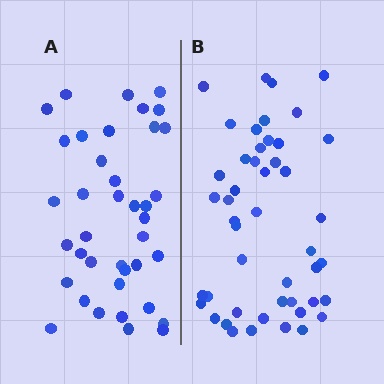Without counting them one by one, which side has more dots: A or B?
Region B (the right region) has more dots.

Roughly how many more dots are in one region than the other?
Region B has roughly 8 or so more dots than region A.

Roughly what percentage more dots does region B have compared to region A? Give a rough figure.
About 20% more.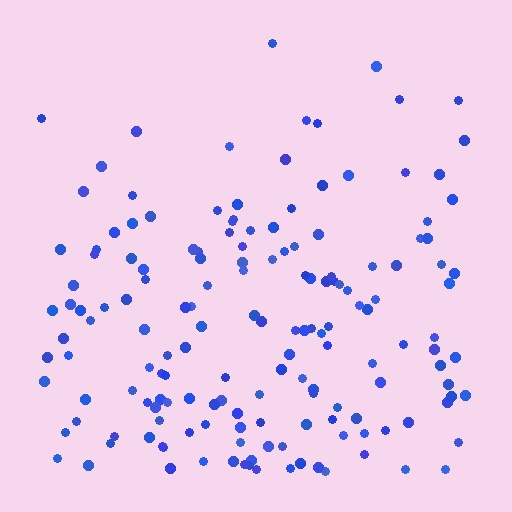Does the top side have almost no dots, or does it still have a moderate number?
Still a moderate number, just noticeably fewer than the bottom.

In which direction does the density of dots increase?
From top to bottom, with the bottom side densest.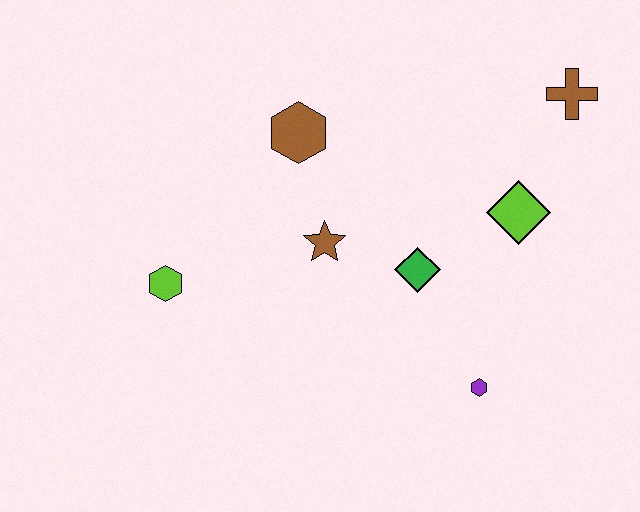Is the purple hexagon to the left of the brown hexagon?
No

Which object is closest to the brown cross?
The lime diamond is closest to the brown cross.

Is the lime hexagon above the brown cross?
No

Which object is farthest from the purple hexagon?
The lime hexagon is farthest from the purple hexagon.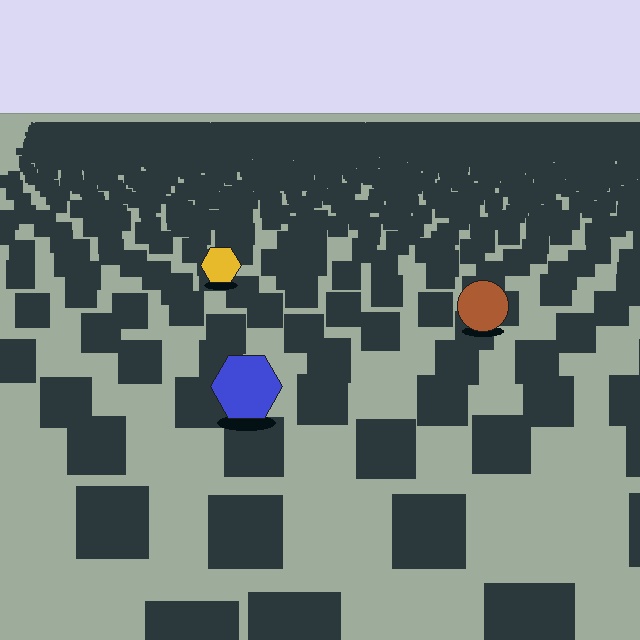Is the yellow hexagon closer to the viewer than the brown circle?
No. The brown circle is closer — you can tell from the texture gradient: the ground texture is coarser near it.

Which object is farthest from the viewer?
The yellow hexagon is farthest from the viewer. It appears smaller and the ground texture around it is denser.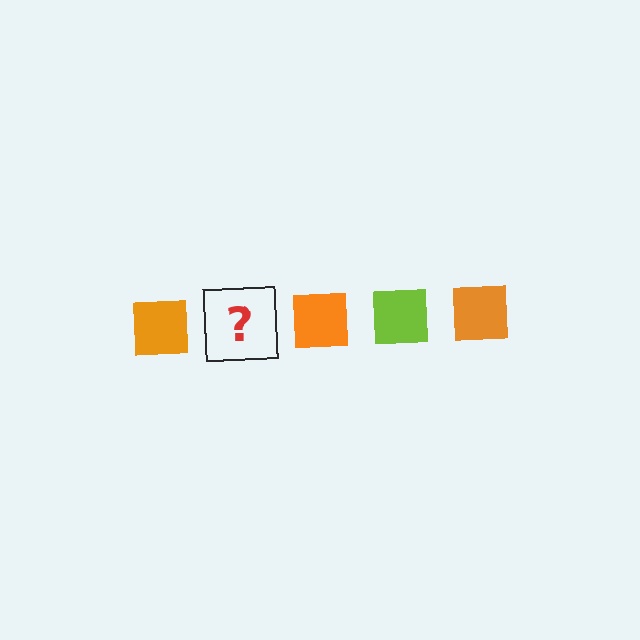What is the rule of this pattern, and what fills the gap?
The rule is that the pattern cycles through orange, lime squares. The gap should be filled with a lime square.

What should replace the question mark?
The question mark should be replaced with a lime square.